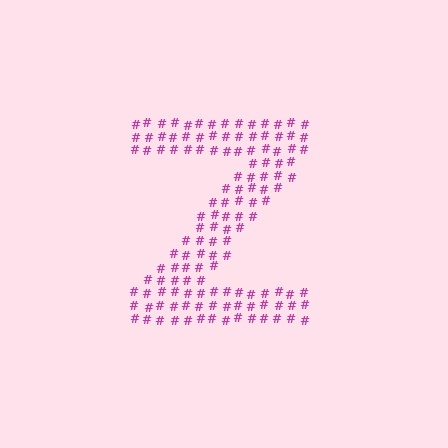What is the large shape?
The large shape is the letter Z.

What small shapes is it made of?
It is made of small hash symbols.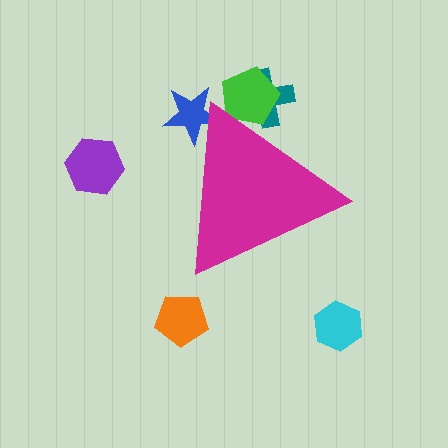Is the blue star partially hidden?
Yes, the blue star is partially hidden behind the magenta triangle.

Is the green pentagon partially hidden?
Yes, the green pentagon is partially hidden behind the magenta triangle.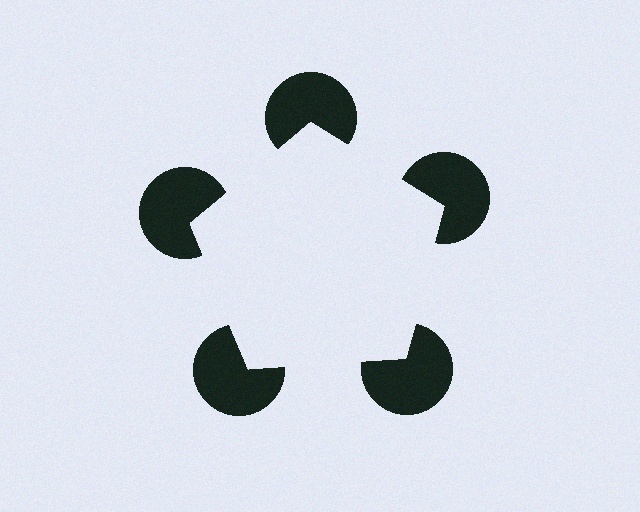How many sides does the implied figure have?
5 sides.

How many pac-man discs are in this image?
There are 5 — one at each vertex of the illusory pentagon.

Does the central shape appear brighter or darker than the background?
It typically appears slightly brighter than the background, even though no actual brightness change is drawn.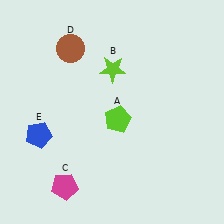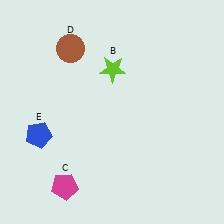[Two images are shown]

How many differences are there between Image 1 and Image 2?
There is 1 difference between the two images.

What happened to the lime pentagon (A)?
The lime pentagon (A) was removed in Image 2. It was in the bottom-right area of Image 1.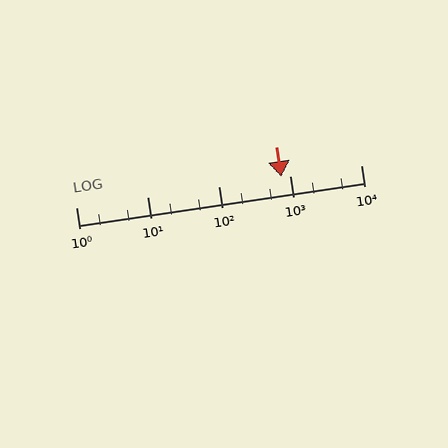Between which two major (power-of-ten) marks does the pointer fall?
The pointer is between 100 and 1000.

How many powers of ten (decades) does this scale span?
The scale spans 4 decades, from 1 to 10000.